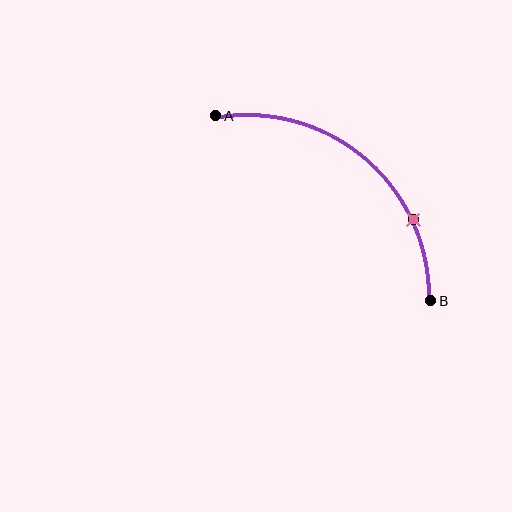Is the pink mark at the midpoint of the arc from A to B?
No. The pink mark lies on the arc but is closer to endpoint B. The arc midpoint would be at the point on the curve equidistant along the arc from both A and B.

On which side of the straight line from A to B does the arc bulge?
The arc bulges above and to the right of the straight line connecting A and B.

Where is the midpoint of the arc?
The arc midpoint is the point on the curve farthest from the straight line joining A and B. It sits above and to the right of that line.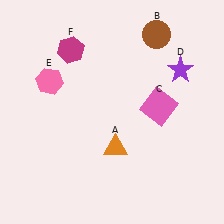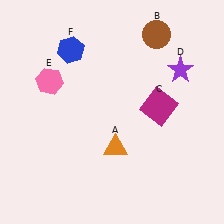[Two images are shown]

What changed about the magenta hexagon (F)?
In Image 1, F is magenta. In Image 2, it changed to blue.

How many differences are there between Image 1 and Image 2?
There are 2 differences between the two images.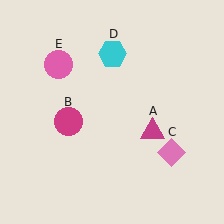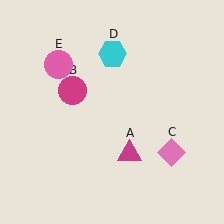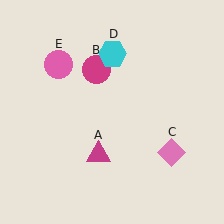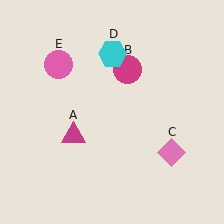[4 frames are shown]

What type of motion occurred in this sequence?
The magenta triangle (object A), magenta circle (object B) rotated clockwise around the center of the scene.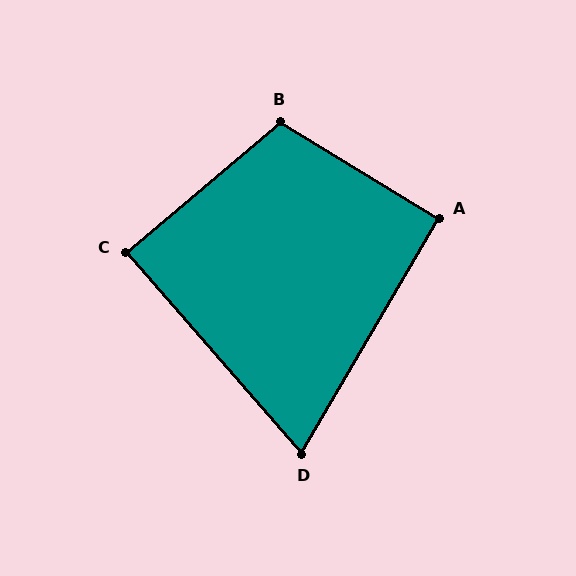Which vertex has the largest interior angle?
B, at approximately 108 degrees.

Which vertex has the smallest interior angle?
D, at approximately 72 degrees.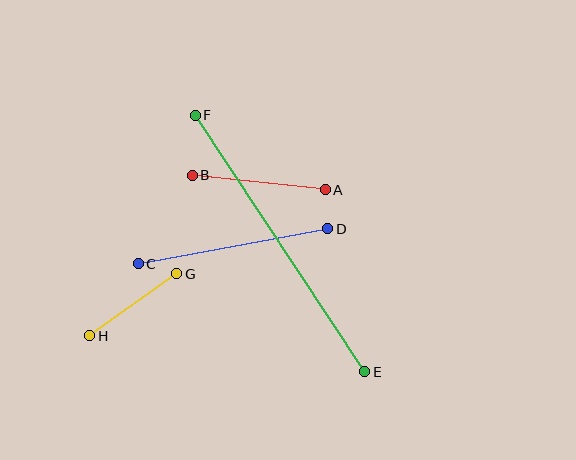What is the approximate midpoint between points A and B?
The midpoint is at approximately (259, 182) pixels.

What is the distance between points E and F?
The distance is approximately 307 pixels.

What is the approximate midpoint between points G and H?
The midpoint is at approximately (133, 305) pixels.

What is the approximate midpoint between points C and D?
The midpoint is at approximately (233, 246) pixels.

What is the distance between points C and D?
The distance is approximately 193 pixels.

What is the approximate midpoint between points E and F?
The midpoint is at approximately (280, 243) pixels.